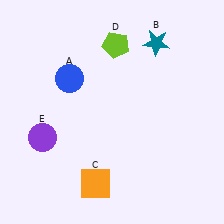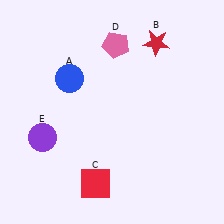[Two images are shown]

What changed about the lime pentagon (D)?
In Image 1, D is lime. In Image 2, it changed to pink.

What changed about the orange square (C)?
In Image 1, C is orange. In Image 2, it changed to red.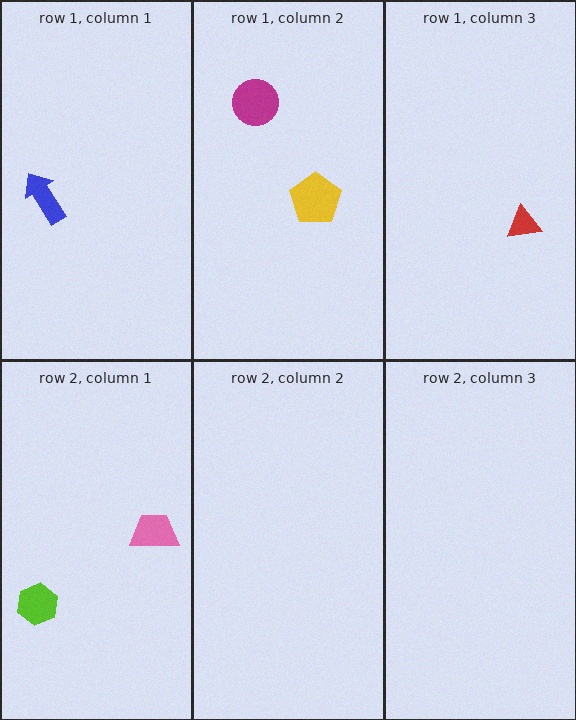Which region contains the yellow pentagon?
The row 1, column 2 region.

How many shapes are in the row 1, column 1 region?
1.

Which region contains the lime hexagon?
The row 2, column 1 region.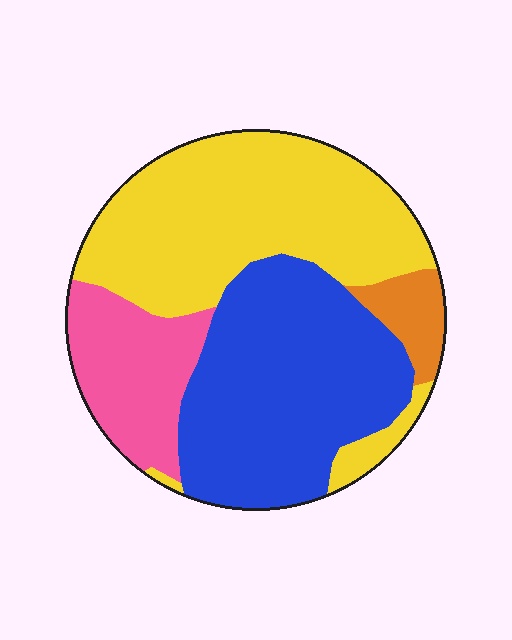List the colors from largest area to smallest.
From largest to smallest: yellow, blue, pink, orange.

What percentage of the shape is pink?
Pink takes up about one sixth (1/6) of the shape.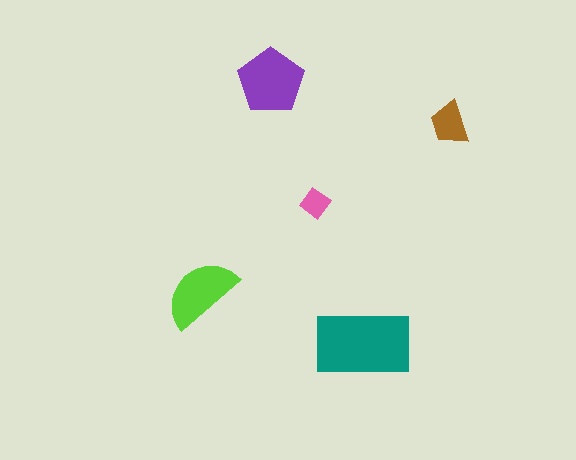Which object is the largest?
The teal rectangle.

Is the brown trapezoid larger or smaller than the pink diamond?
Larger.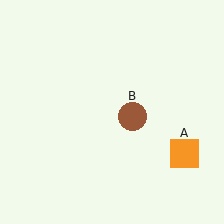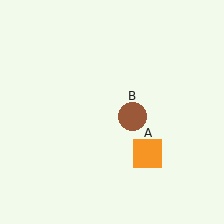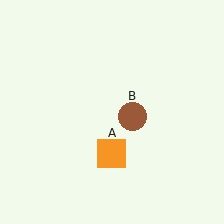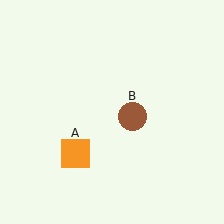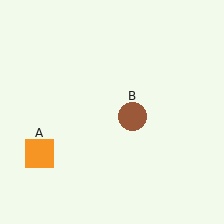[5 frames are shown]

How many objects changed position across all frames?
1 object changed position: orange square (object A).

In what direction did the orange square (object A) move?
The orange square (object A) moved left.